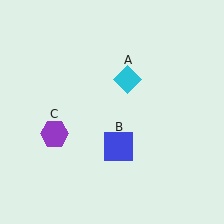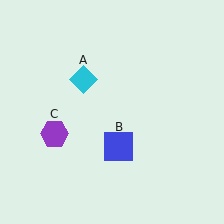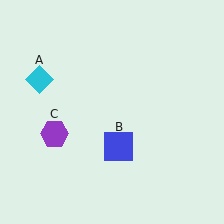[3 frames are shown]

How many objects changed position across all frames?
1 object changed position: cyan diamond (object A).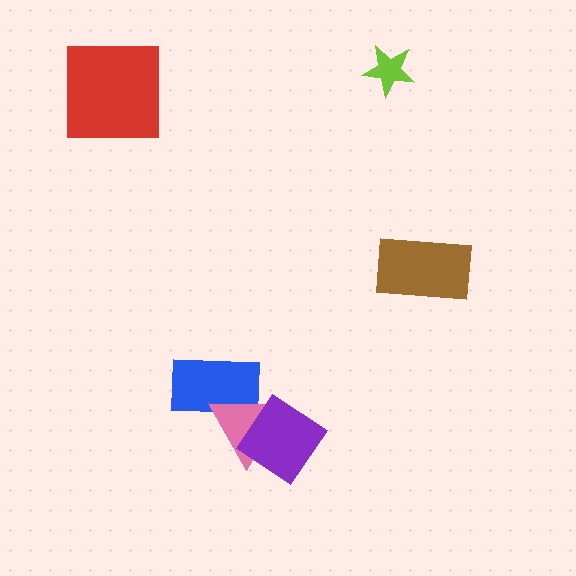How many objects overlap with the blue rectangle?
1 object overlaps with the blue rectangle.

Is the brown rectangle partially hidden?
No, no other shape covers it.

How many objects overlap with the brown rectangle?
0 objects overlap with the brown rectangle.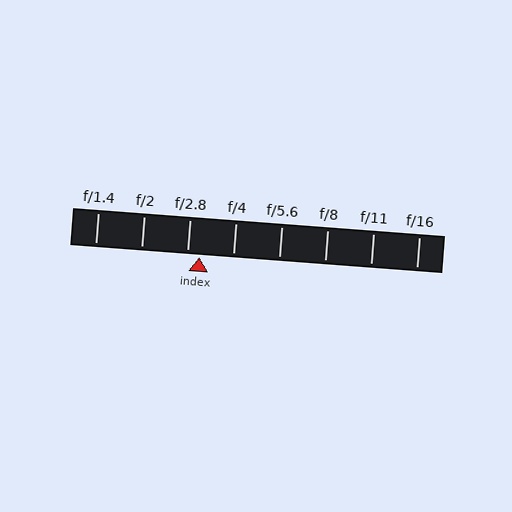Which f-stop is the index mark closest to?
The index mark is closest to f/2.8.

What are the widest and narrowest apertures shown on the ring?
The widest aperture shown is f/1.4 and the narrowest is f/16.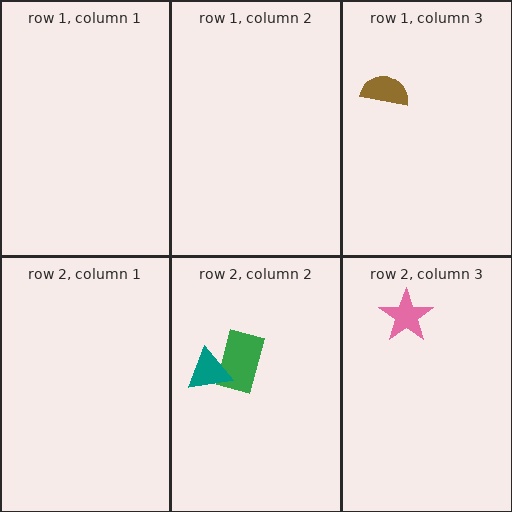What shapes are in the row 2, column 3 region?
The pink star.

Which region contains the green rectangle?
The row 2, column 2 region.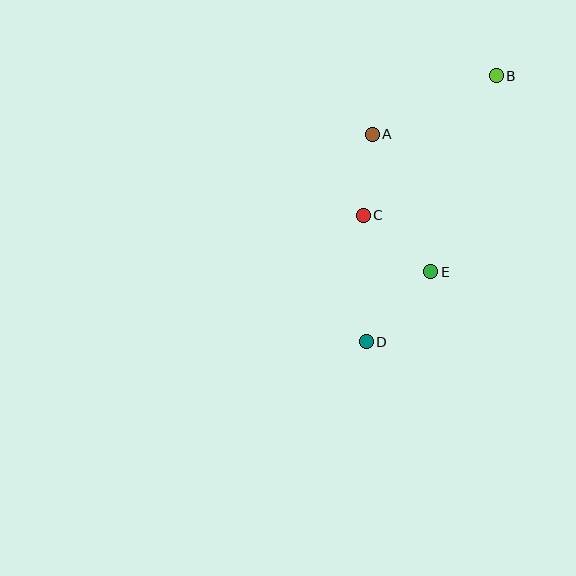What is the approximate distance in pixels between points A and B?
The distance between A and B is approximately 137 pixels.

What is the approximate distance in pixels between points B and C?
The distance between B and C is approximately 193 pixels.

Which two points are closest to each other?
Points A and C are closest to each other.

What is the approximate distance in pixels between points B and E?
The distance between B and E is approximately 207 pixels.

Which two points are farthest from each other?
Points B and D are farthest from each other.